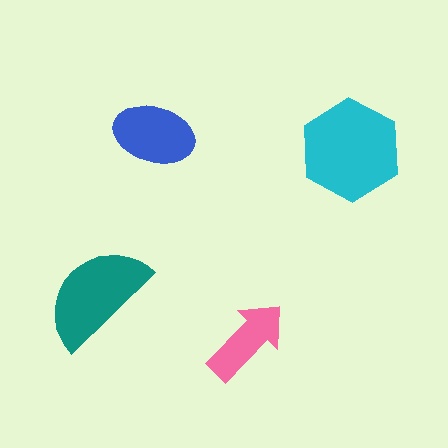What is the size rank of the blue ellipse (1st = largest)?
3rd.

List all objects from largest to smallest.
The cyan hexagon, the teal semicircle, the blue ellipse, the pink arrow.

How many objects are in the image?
There are 4 objects in the image.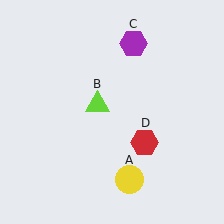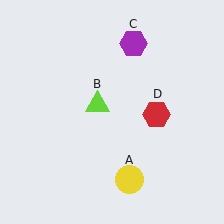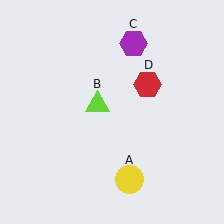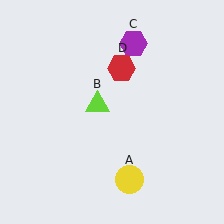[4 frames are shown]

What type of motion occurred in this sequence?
The red hexagon (object D) rotated counterclockwise around the center of the scene.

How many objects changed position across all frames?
1 object changed position: red hexagon (object D).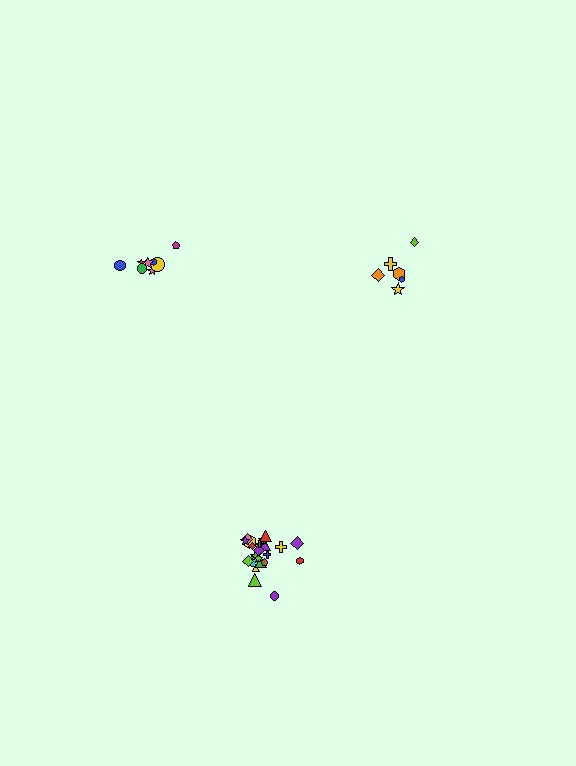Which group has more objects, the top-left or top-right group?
The top-left group.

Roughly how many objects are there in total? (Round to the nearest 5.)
Roughly 35 objects in total.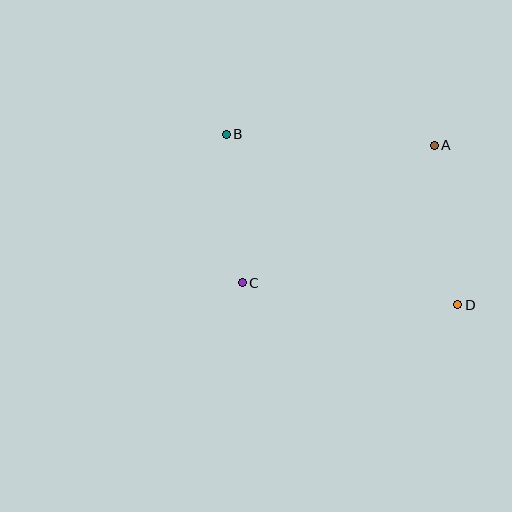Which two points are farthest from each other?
Points B and D are farthest from each other.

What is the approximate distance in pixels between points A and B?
The distance between A and B is approximately 208 pixels.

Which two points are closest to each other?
Points B and C are closest to each other.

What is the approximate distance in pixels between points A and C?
The distance between A and C is approximately 236 pixels.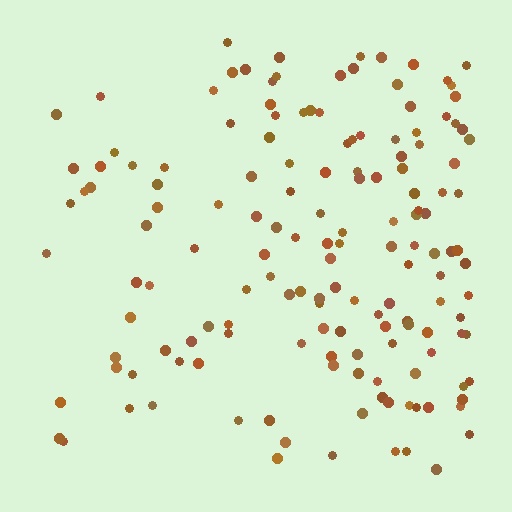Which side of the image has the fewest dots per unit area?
The left.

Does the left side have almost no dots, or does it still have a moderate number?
Still a moderate number, just noticeably fewer than the right.